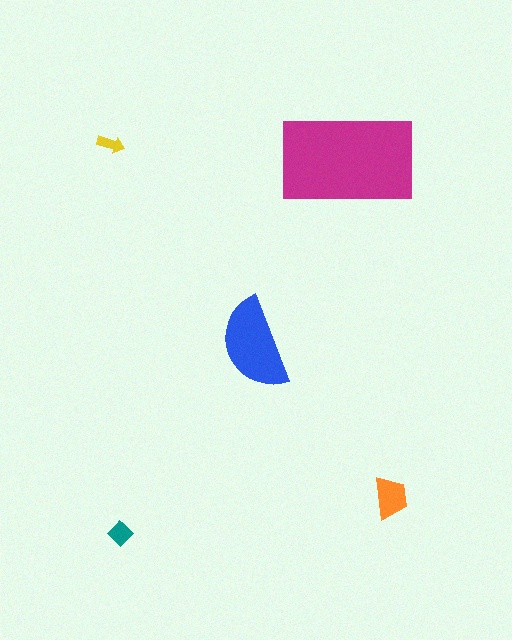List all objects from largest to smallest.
The magenta rectangle, the blue semicircle, the orange trapezoid, the teal diamond, the yellow arrow.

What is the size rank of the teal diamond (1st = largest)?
4th.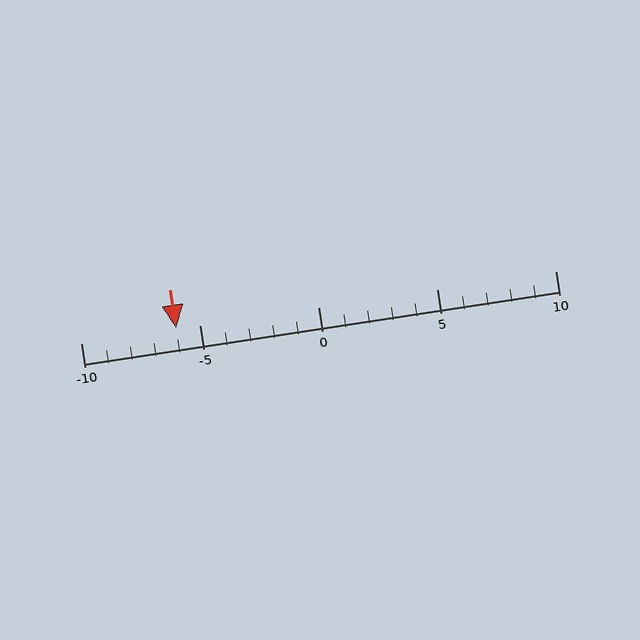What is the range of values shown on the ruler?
The ruler shows values from -10 to 10.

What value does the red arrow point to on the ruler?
The red arrow points to approximately -6.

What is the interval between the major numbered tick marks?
The major tick marks are spaced 5 units apart.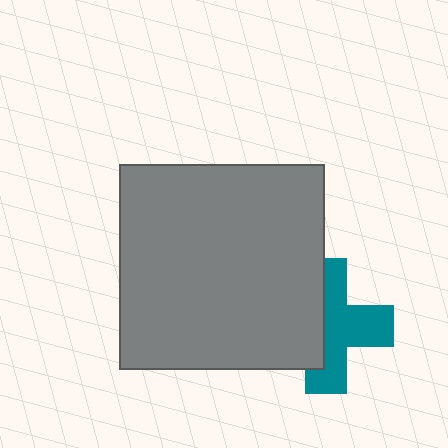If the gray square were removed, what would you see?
You would see the complete teal cross.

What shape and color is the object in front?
The object in front is a gray square.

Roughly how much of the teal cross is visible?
About half of it is visible (roughly 56%).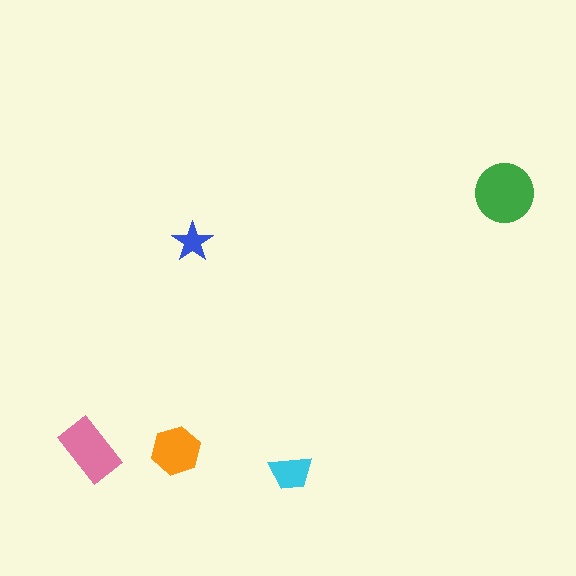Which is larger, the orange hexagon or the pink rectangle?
The pink rectangle.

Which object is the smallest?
The blue star.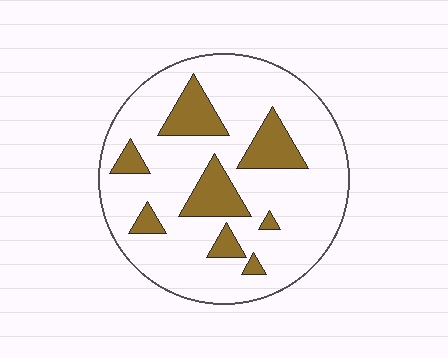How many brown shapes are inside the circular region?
8.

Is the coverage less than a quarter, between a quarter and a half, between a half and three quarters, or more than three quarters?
Less than a quarter.